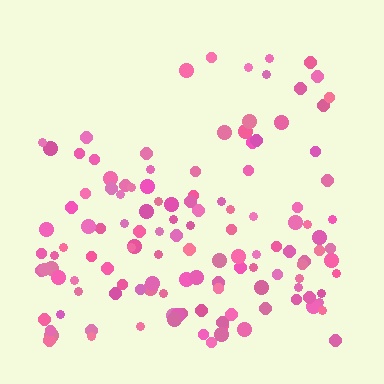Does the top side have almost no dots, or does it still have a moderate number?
Still a moderate number, just noticeably fewer than the bottom.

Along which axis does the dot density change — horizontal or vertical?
Vertical.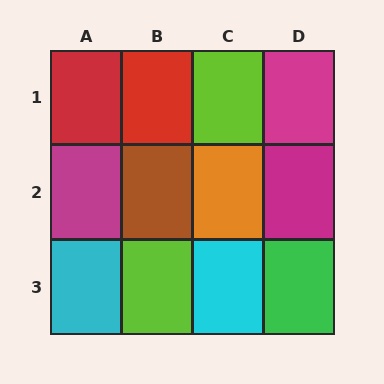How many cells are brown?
1 cell is brown.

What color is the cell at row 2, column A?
Magenta.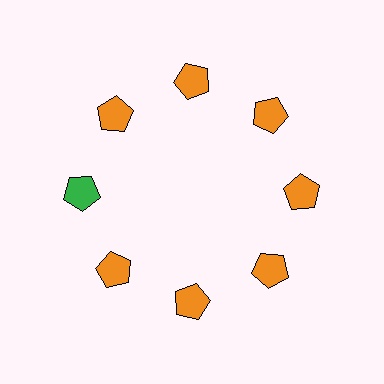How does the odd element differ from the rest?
It has a different color: green instead of orange.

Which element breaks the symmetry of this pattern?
The green pentagon at roughly the 9 o'clock position breaks the symmetry. All other shapes are orange pentagons.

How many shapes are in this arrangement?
There are 8 shapes arranged in a ring pattern.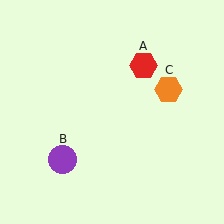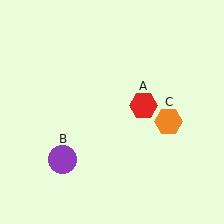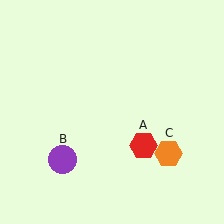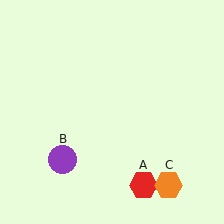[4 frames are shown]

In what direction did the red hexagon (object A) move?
The red hexagon (object A) moved down.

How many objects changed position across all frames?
2 objects changed position: red hexagon (object A), orange hexagon (object C).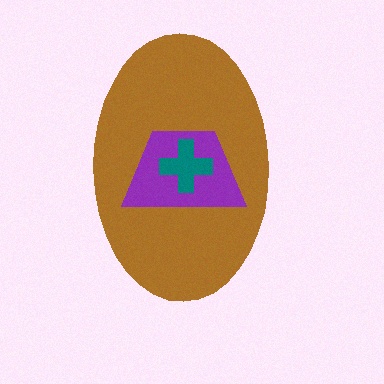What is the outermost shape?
The brown ellipse.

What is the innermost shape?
The teal cross.